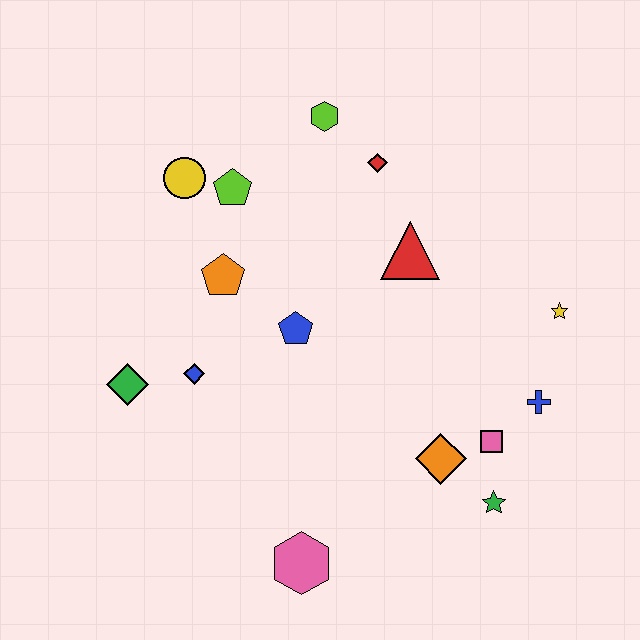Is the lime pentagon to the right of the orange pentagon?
Yes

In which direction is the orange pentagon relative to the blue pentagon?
The orange pentagon is to the left of the blue pentagon.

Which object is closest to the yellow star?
The blue cross is closest to the yellow star.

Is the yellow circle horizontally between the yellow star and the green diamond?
Yes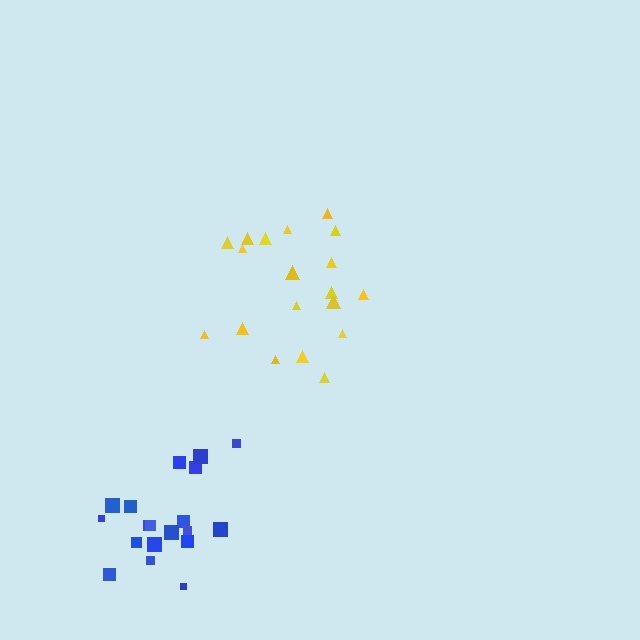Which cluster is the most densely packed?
Blue.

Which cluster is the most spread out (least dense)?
Yellow.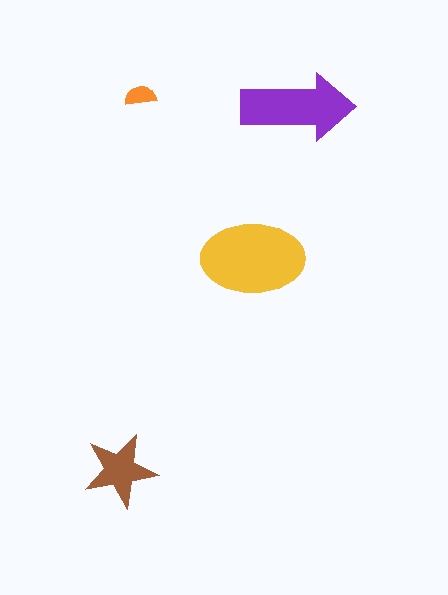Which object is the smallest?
The orange semicircle.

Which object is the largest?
The yellow ellipse.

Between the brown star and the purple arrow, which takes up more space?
The purple arrow.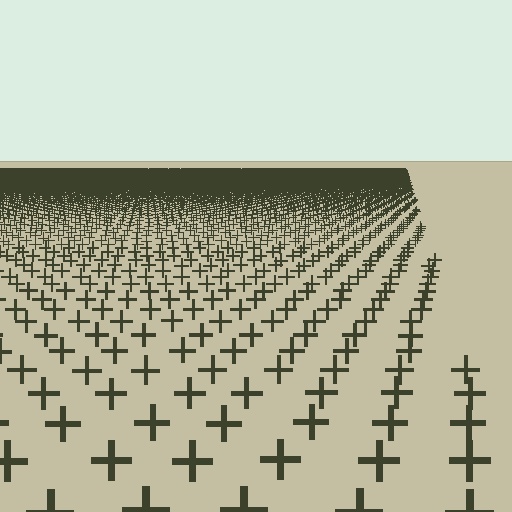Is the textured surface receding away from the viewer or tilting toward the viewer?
The surface is receding away from the viewer. Texture elements get smaller and denser toward the top.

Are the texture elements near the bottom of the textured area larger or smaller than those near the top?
Larger. Near the bottom, elements are closer to the viewer and appear at a bigger on-screen size.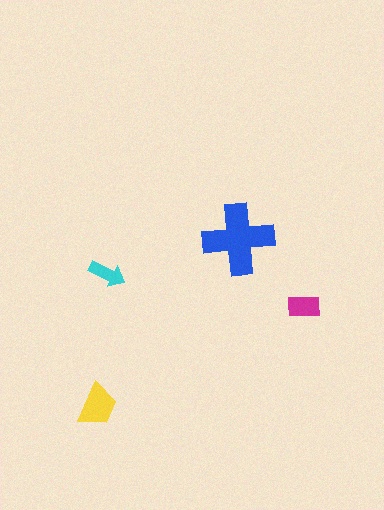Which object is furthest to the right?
The magenta rectangle is rightmost.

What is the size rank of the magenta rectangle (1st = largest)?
3rd.